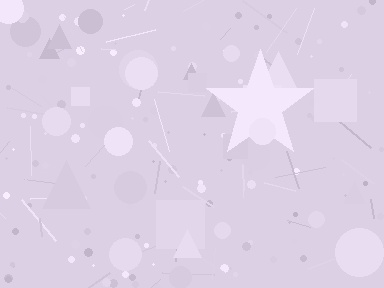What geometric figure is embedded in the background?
A star is embedded in the background.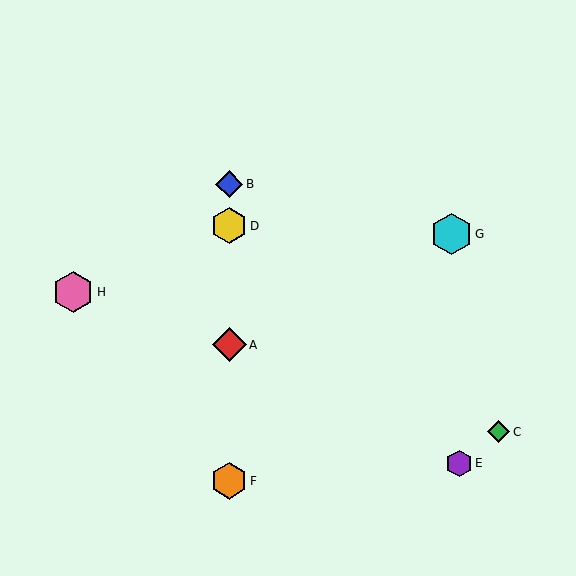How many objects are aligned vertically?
4 objects (A, B, D, F) are aligned vertically.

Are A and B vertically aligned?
Yes, both are at x≈229.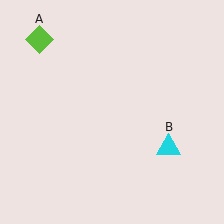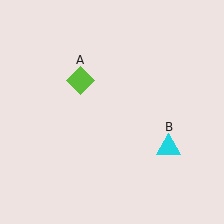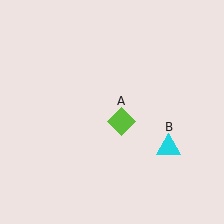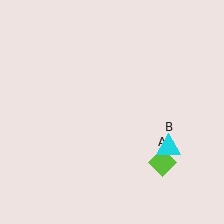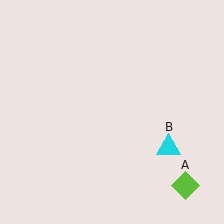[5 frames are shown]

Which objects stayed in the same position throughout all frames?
Cyan triangle (object B) remained stationary.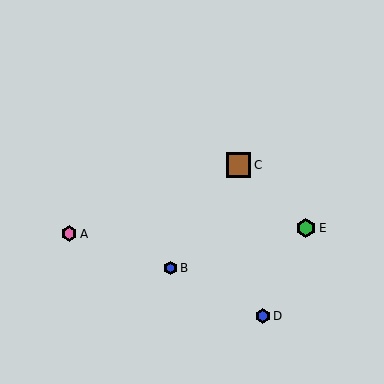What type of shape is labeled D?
Shape D is a blue hexagon.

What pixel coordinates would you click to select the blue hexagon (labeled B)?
Click at (171, 268) to select the blue hexagon B.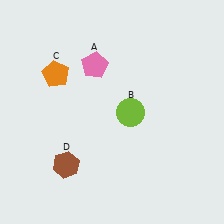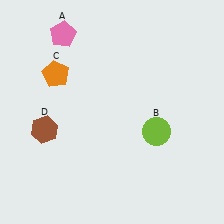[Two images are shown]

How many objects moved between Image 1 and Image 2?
3 objects moved between the two images.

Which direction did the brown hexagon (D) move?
The brown hexagon (D) moved up.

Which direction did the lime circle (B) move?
The lime circle (B) moved right.